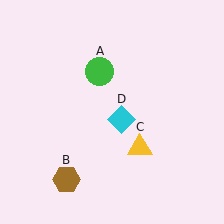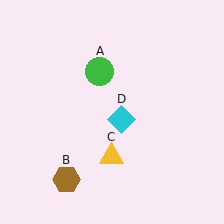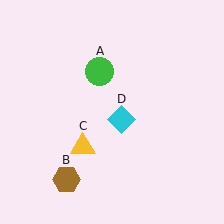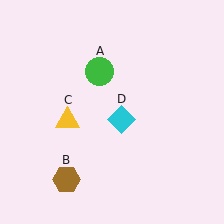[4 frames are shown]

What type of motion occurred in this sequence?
The yellow triangle (object C) rotated clockwise around the center of the scene.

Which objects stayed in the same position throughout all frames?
Green circle (object A) and brown hexagon (object B) and cyan diamond (object D) remained stationary.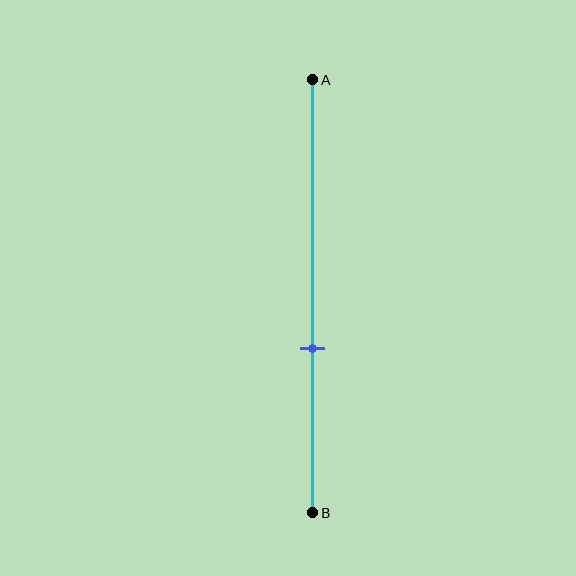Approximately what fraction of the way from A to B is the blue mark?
The blue mark is approximately 60% of the way from A to B.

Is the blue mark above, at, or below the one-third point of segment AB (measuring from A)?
The blue mark is below the one-third point of segment AB.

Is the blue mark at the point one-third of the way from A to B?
No, the mark is at about 60% from A, not at the 33% one-third point.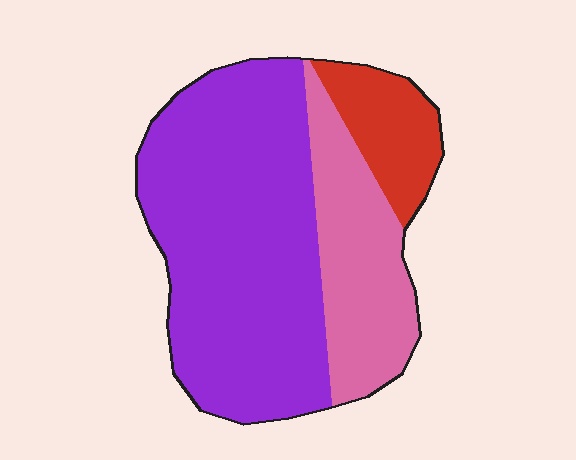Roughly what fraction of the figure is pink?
Pink covers about 25% of the figure.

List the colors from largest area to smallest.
From largest to smallest: purple, pink, red.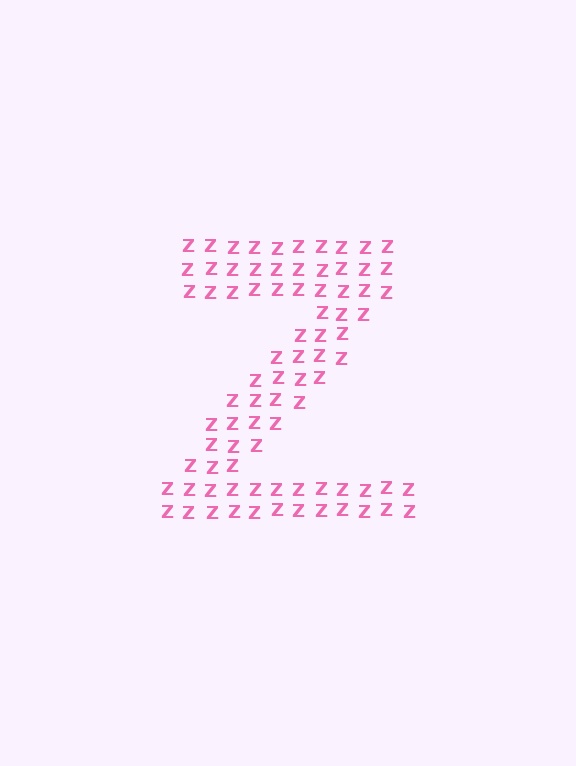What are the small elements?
The small elements are letter Z's.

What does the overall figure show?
The overall figure shows the letter Z.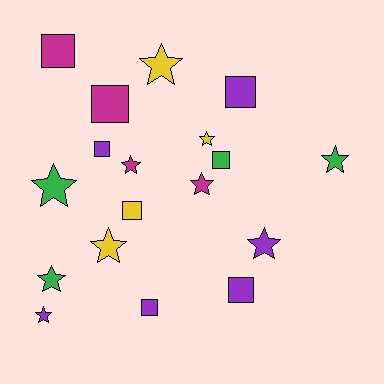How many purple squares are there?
There are 4 purple squares.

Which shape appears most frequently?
Star, with 10 objects.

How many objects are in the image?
There are 18 objects.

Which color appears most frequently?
Purple, with 6 objects.